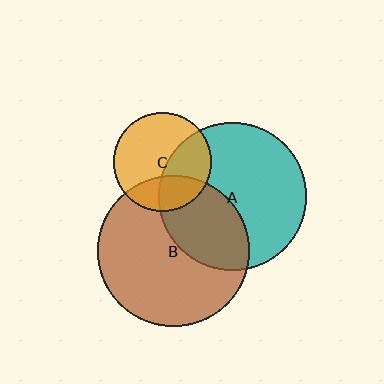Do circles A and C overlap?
Yes.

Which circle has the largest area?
Circle B (brown).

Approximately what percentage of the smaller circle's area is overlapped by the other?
Approximately 40%.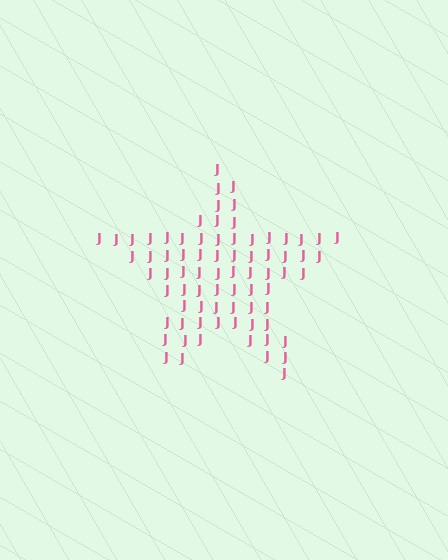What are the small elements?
The small elements are letter J's.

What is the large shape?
The large shape is a star.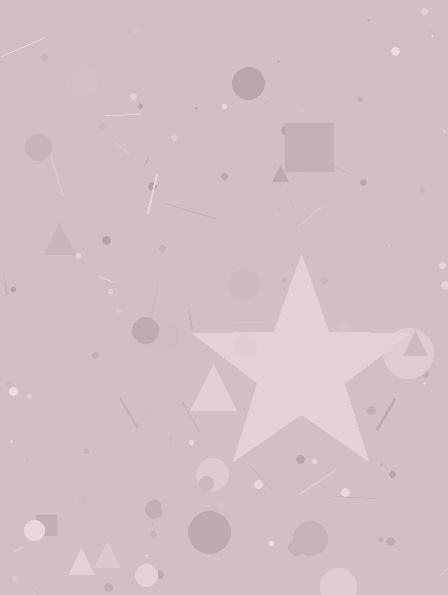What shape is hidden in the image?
A star is hidden in the image.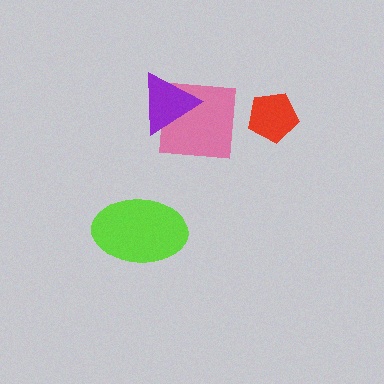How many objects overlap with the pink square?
1 object overlaps with the pink square.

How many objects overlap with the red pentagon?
0 objects overlap with the red pentagon.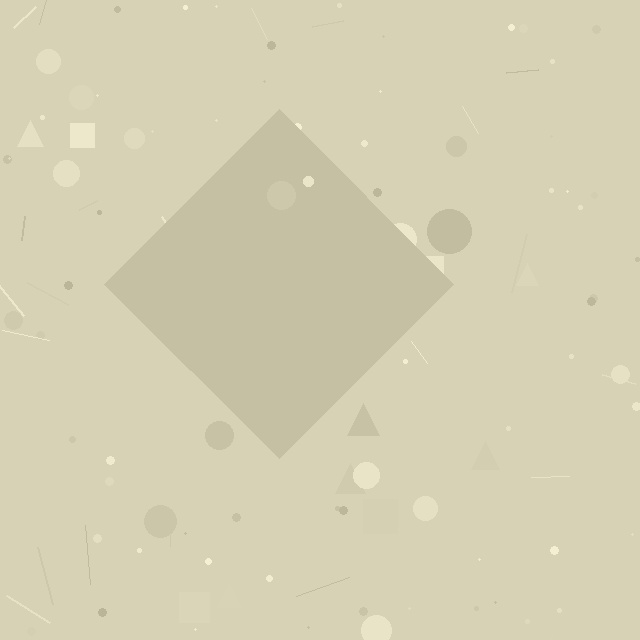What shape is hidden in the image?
A diamond is hidden in the image.